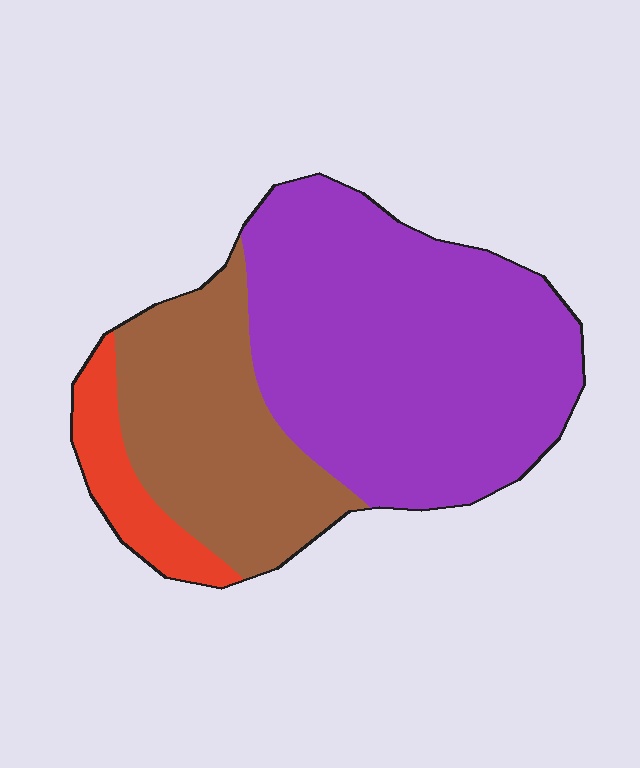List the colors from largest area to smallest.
From largest to smallest: purple, brown, red.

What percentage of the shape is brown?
Brown takes up between a quarter and a half of the shape.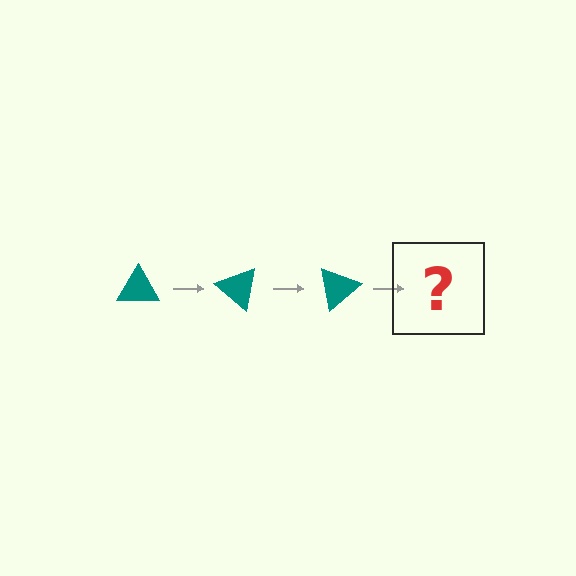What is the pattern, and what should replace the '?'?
The pattern is that the triangle rotates 40 degrees each step. The '?' should be a teal triangle rotated 120 degrees.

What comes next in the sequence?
The next element should be a teal triangle rotated 120 degrees.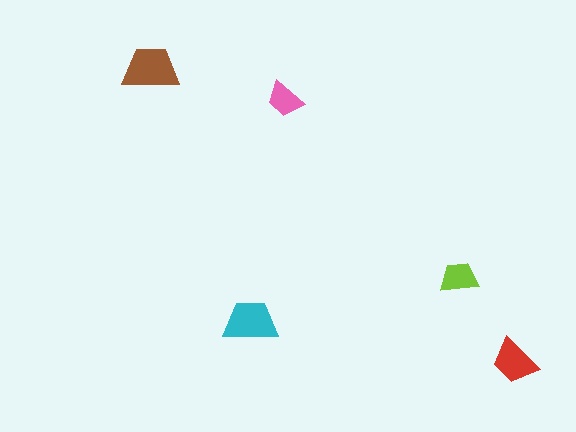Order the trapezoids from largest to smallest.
the brown one, the cyan one, the red one, the lime one, the pink one.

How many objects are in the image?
There are 5 objects in the image.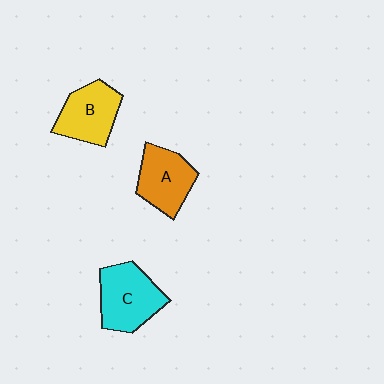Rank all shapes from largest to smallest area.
From largest to smallest: C (cyan), B (yellow), A (orange).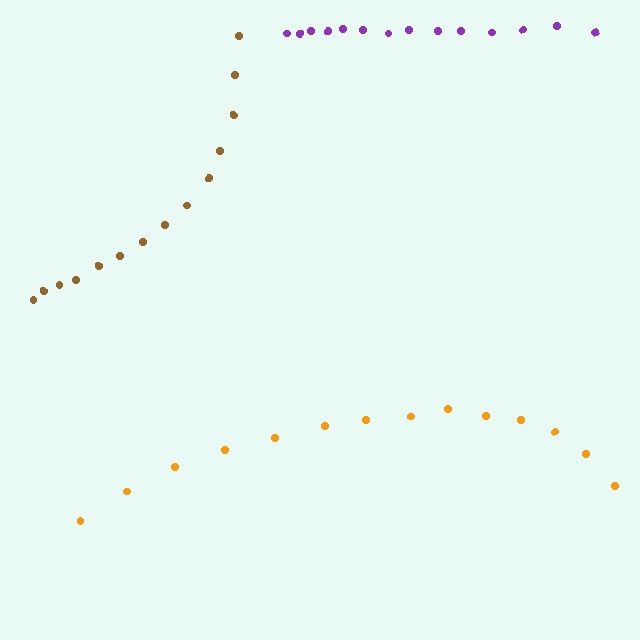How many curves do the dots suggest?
There are 3 distinct paths.